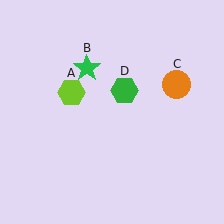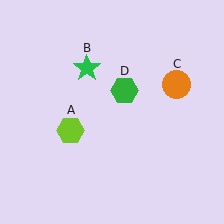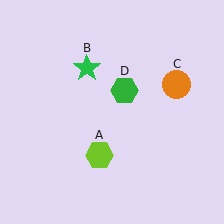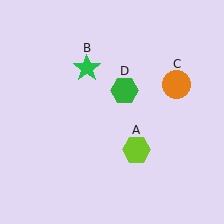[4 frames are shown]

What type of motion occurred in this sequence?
The lime hexagon (object A) rotated counterclockwise around the center of the scene.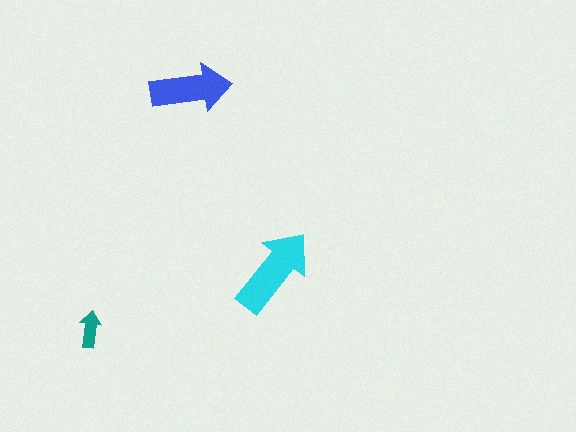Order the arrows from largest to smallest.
the cyan one, the blue one, the teal one.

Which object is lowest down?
The teal arrow is bottommost.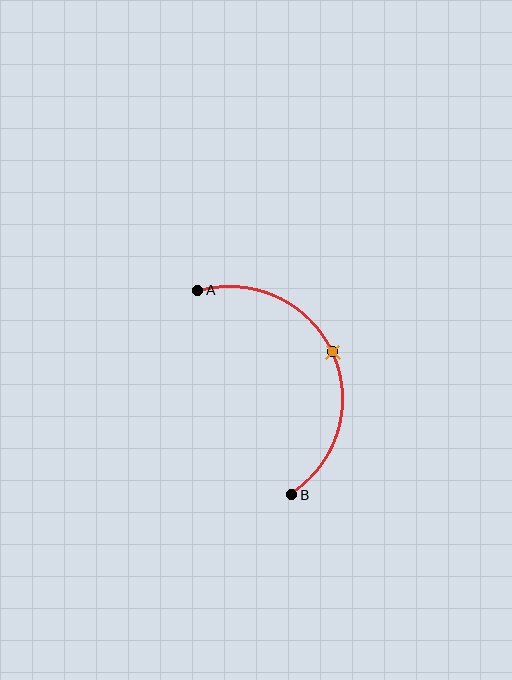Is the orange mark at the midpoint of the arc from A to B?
Yes. The orange mark lies on the arc at equal arc-length from both A and B — it is the arc midpoint.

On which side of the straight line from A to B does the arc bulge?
The arc bulges to the right of the straight line connecting A and B.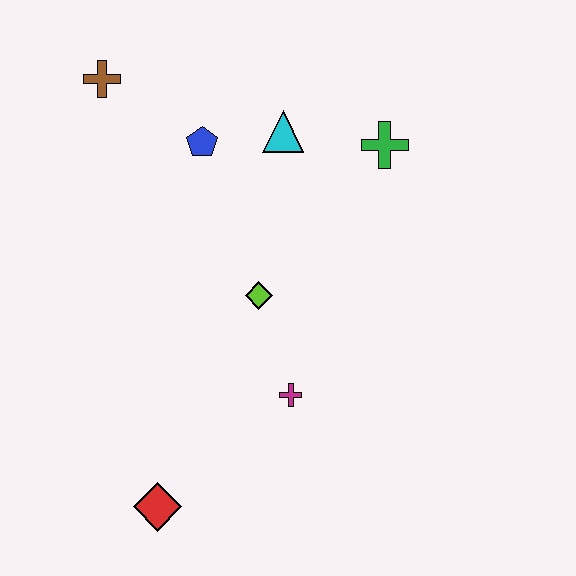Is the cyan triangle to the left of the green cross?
Yes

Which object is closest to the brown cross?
The blue pentagon is closest to the brown cross.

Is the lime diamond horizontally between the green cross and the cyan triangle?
No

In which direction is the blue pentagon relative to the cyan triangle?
The blue pentagon is to the left of the cyan triangle.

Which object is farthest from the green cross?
The red diamond is farthest from the green cross.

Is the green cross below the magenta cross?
No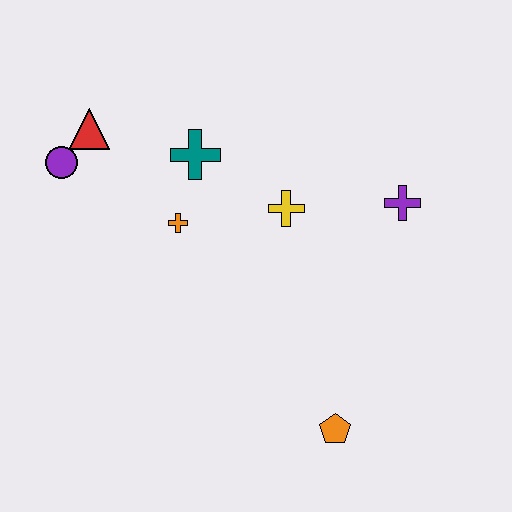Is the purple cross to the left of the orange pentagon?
No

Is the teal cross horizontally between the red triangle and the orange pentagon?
Yes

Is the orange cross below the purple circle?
Yes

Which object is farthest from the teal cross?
The orange pentagon is farthest from the teal cross.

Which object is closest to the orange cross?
The teal cross is closest to the orange cross.